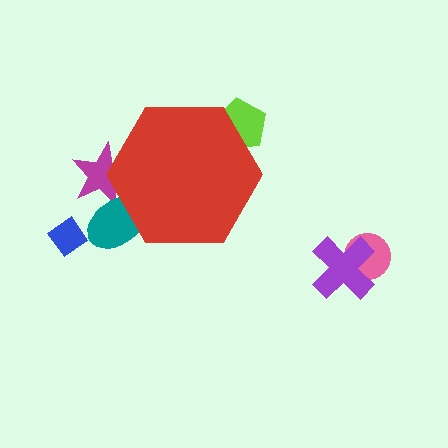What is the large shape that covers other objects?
A red hexagon.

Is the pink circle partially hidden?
No, the pink circle is fully visible.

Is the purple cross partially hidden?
No, the purple cross is fully visible.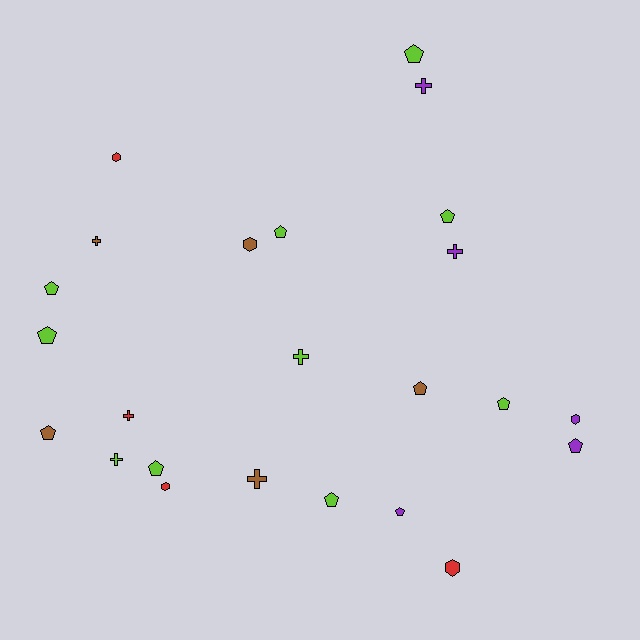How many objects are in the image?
There are 24 objects.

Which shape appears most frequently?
Pentagon, with 12 objects.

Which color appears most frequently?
Lime, with 10 objects.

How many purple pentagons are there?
There are 2 purple pentagons.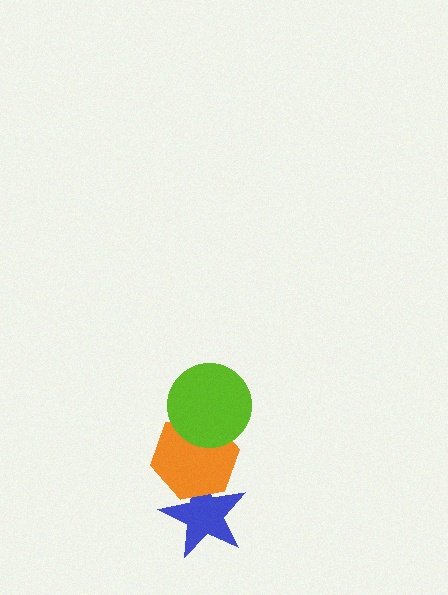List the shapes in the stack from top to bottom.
From top to bottom: the lime circle, the orange hexagon, the blue star.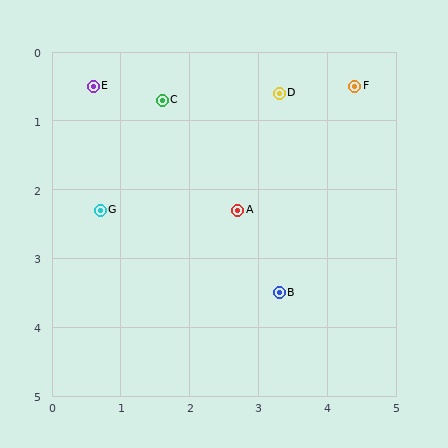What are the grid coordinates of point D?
Point D is at approximately (3.3, 0.6).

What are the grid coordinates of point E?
Point E is at approximately (0.6, 0.5).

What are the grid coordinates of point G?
Point G is at approximately (0.7, 2.3).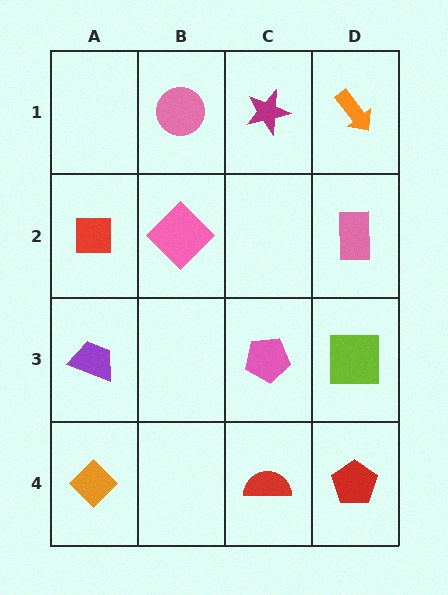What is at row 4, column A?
An orange diamond.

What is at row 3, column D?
A lime square.